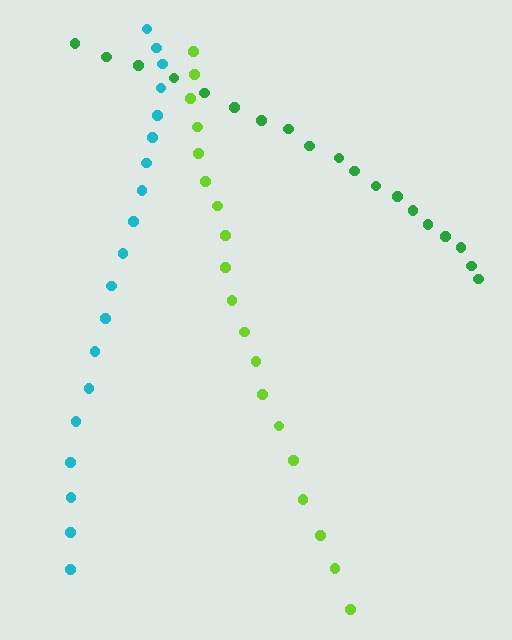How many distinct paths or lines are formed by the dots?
There are 3 distinct paths.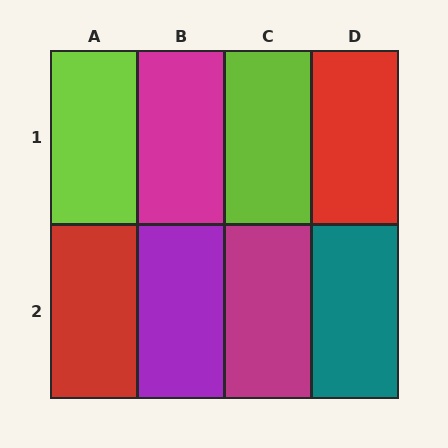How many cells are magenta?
2 cells are magenta.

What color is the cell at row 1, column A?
Lime.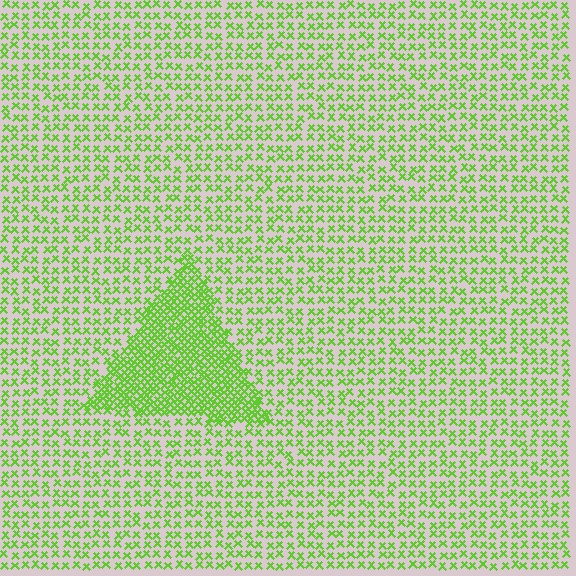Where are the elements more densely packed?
The elements are more densely packed inside the triangle boundary.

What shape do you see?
I see a triangle.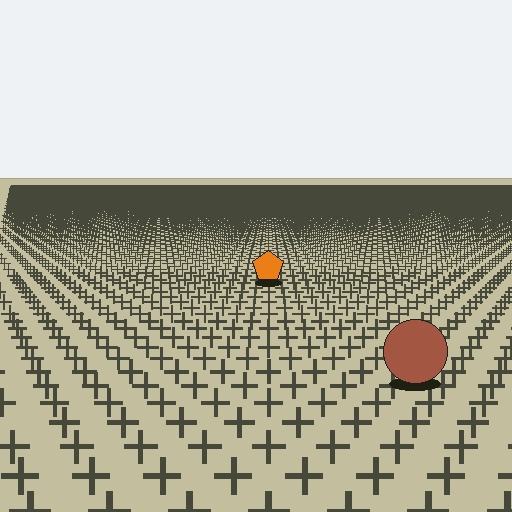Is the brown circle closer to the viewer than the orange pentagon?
Yes. The brown circle is closer — you can tell from the texture gradient: the ground texture is coarser near it.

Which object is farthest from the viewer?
The orange pentagon is farthest from the viewer. It appears smaller and the ground texture around it is denser.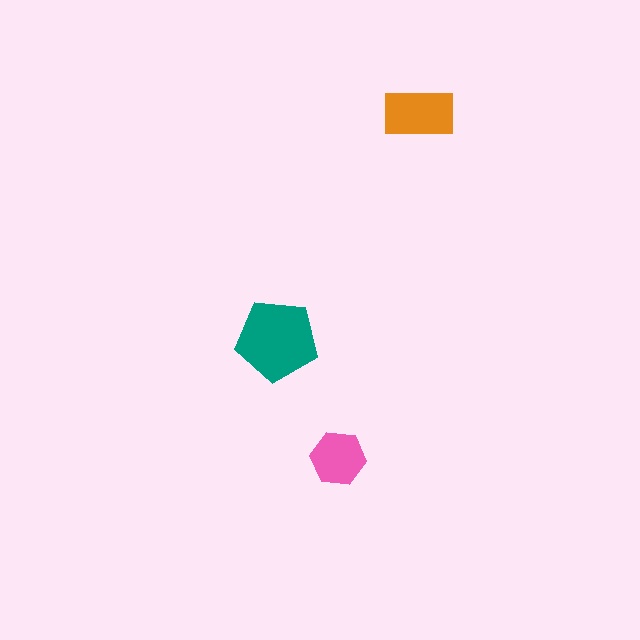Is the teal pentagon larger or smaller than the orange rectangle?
Larger.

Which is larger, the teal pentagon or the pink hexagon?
The teal pentagon.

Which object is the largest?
The teal pentagon.